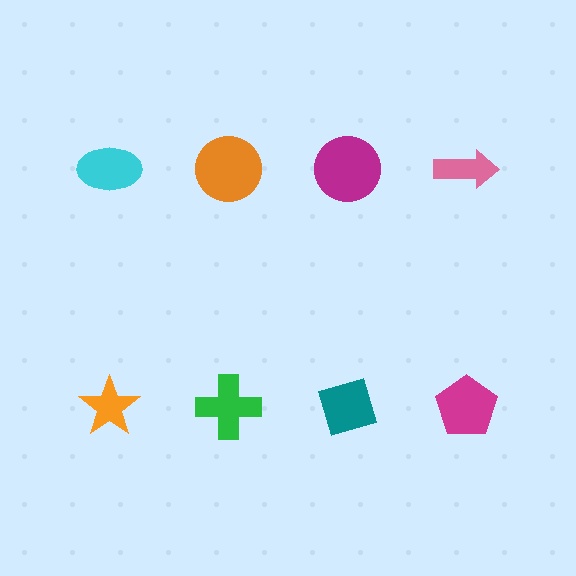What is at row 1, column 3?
A magenta circle.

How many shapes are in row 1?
4 shapes.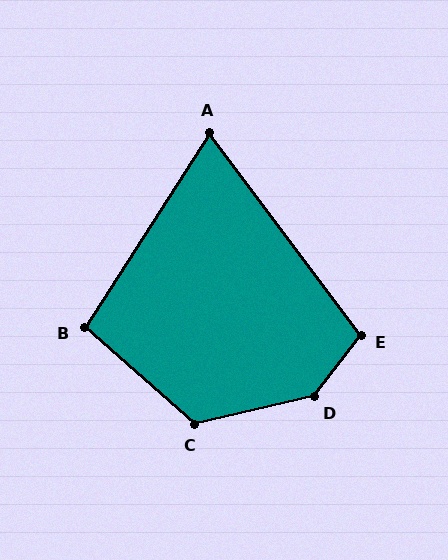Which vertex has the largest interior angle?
D, at approximately 140 degrees.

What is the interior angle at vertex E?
Approximately 106 degrees (obtuse).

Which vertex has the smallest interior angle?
A, at approximately 70 degrees.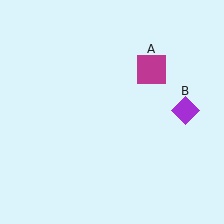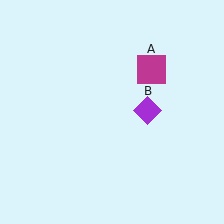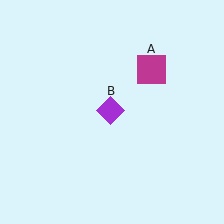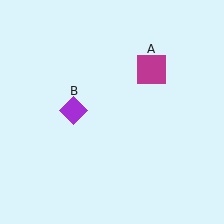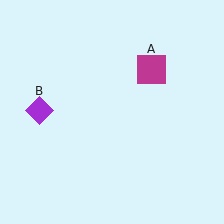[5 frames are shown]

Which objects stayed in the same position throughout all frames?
Magenta square (object A) remained stationary.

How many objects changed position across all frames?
1 object changed position: purple diamond (object B).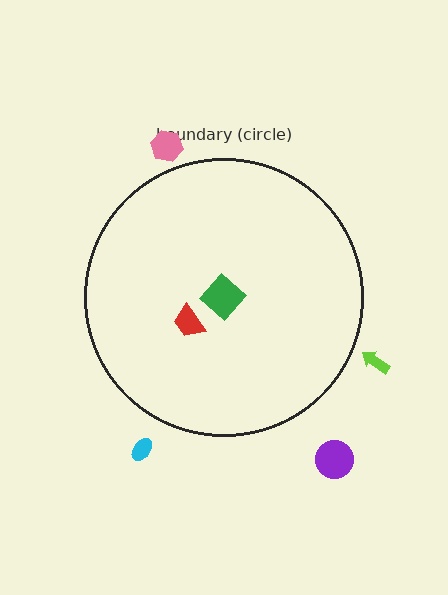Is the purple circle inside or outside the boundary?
Outside.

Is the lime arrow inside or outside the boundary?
Outside.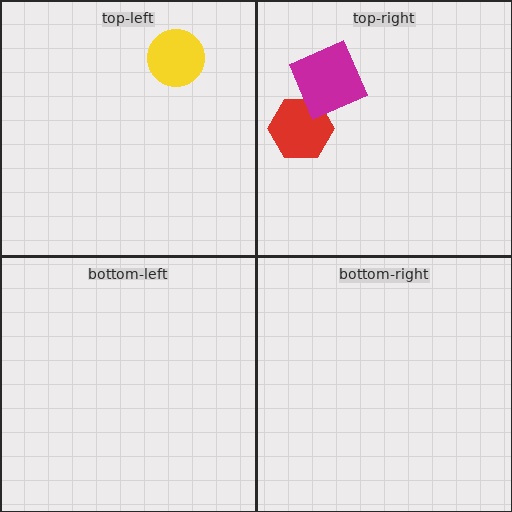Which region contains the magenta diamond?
The top-right region.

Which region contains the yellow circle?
The top-left region.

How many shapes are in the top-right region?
2.